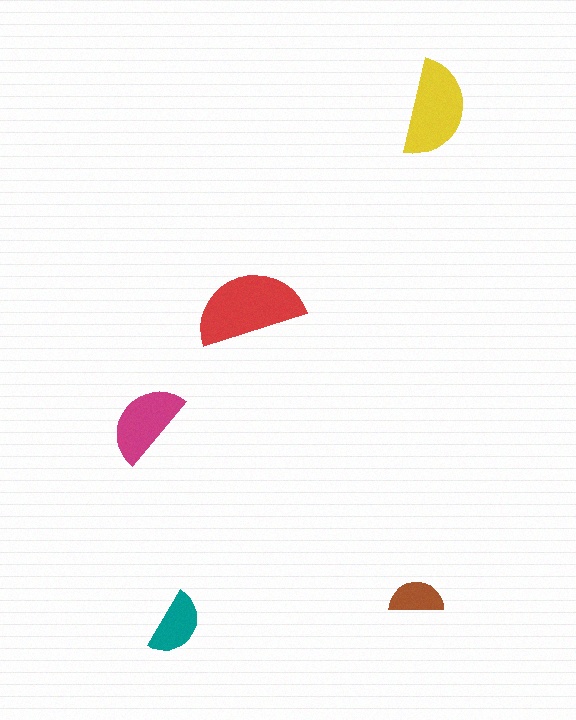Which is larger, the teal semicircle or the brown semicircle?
The teal one.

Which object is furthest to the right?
The yellow semicircle is rightmost.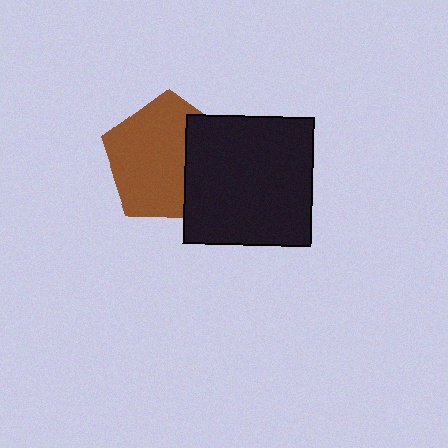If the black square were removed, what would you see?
You would see the complete brown pentagon.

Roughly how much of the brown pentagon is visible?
Most of it is visible (roughly 68%).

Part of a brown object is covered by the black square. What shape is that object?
It is a pentagon.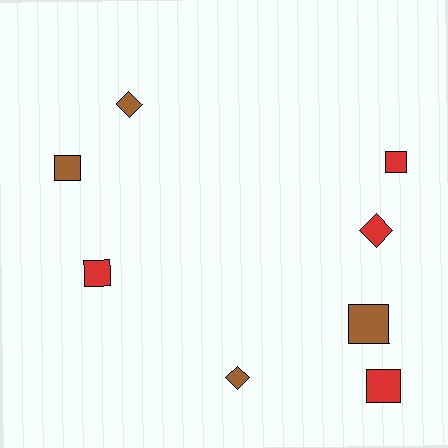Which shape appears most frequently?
Square, with 5 objects.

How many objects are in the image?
There are 8 objects.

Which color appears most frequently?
Red, with 4 objects.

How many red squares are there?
There are 3 red squares.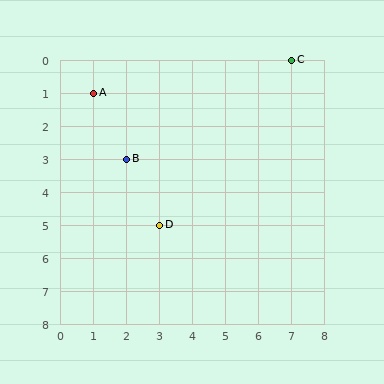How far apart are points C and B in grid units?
Points C and B are 5 columns and 3 rows apart (about 5.8 grid units diagonally).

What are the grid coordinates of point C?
Point C is at grid coordinates (7, 0).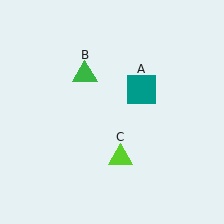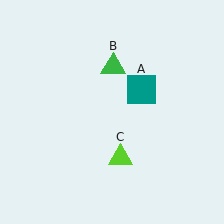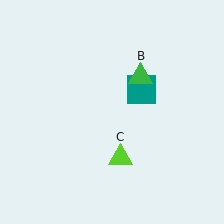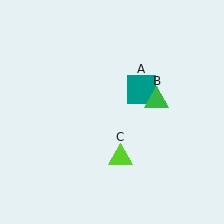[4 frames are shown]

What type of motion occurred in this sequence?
The green triangle (object B) rotated clockwise around the center of the scene.